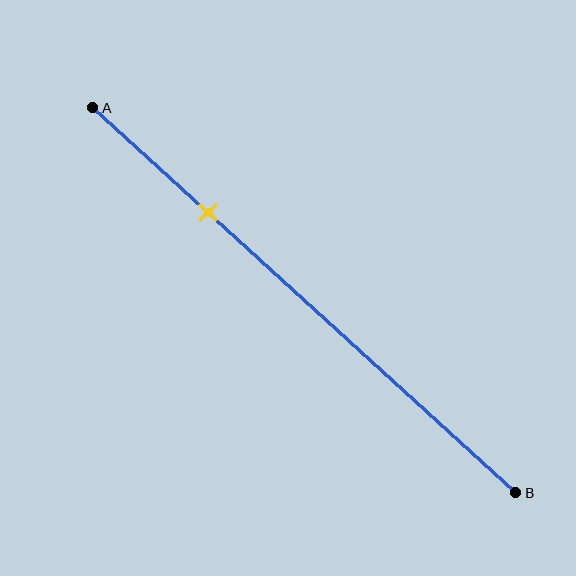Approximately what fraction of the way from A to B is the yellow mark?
The yellow mark is approximately 25% of the way from A to B.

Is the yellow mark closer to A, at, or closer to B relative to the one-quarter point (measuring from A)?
The yellow mark is approximately at the one-quarter point of segment AB.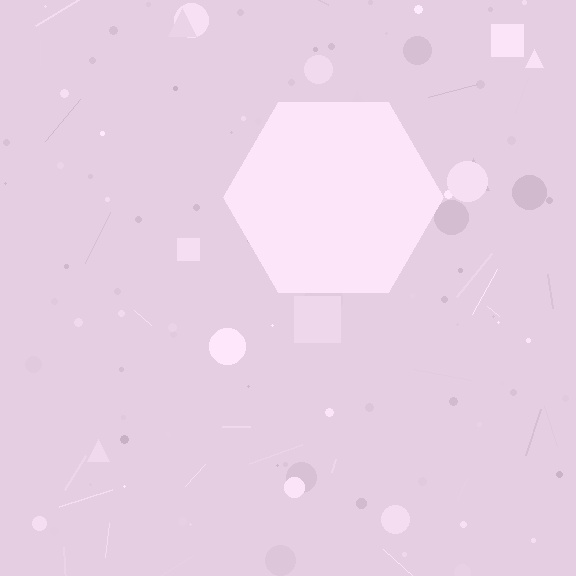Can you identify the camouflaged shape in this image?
The camouflaged shape is a hexagon.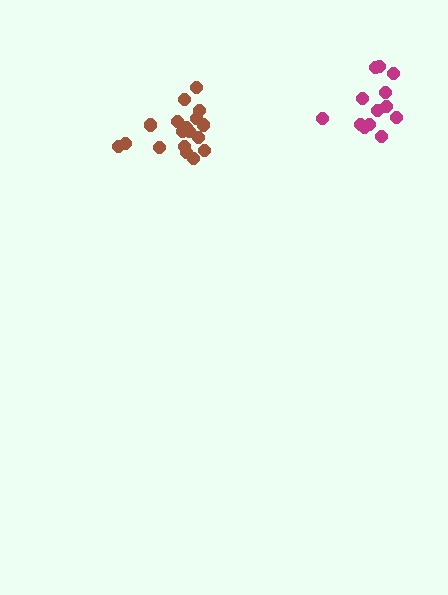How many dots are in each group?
Group 1: 18 dots, Group 2: 13 dots (31 total).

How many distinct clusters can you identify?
There are 2 distinct clusters.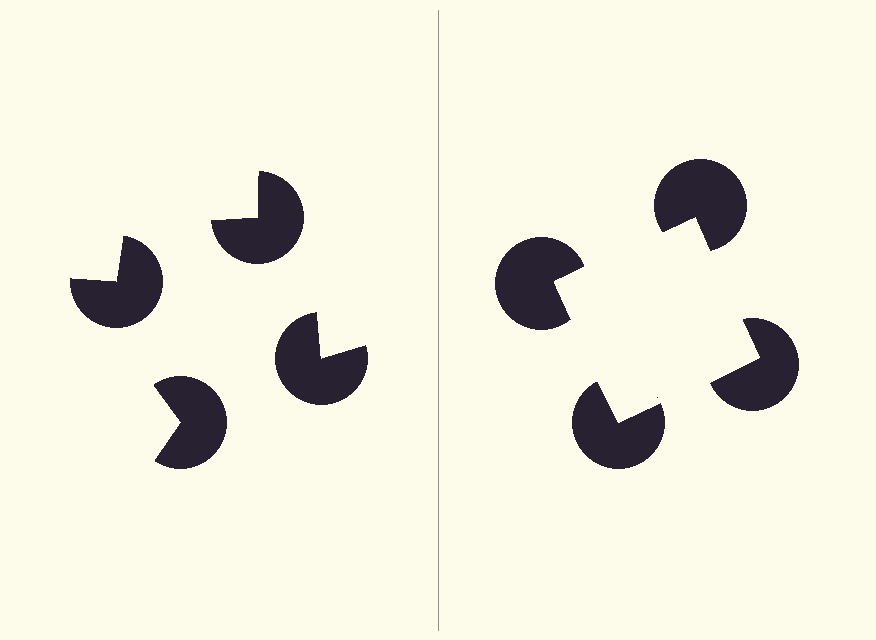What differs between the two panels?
The pac-man discs are positioned identically on both sides; only the wedge orientations differ. On the right they align to a square; on the left they are misaligned.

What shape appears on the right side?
An illusory square.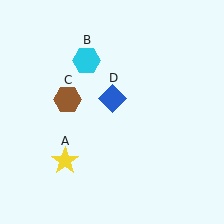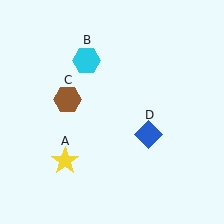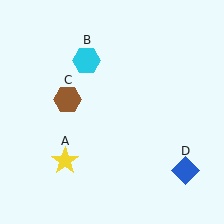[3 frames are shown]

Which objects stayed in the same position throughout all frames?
Yellow star (object A) and cyan hexagon (object B) and brown hexagon (object C) remained stationary.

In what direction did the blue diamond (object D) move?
The blue diamond (object D) moved down and to the right.